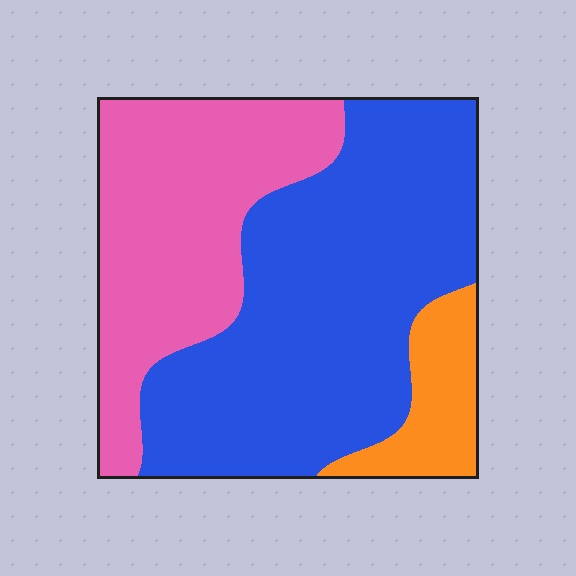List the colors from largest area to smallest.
From largest to smallest: blue, pink, orange.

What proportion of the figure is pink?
Pink takes up between a quarter and a half of the figure.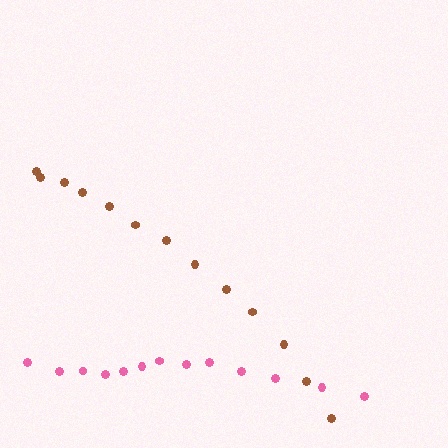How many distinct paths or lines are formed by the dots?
There are 2 distinct paths.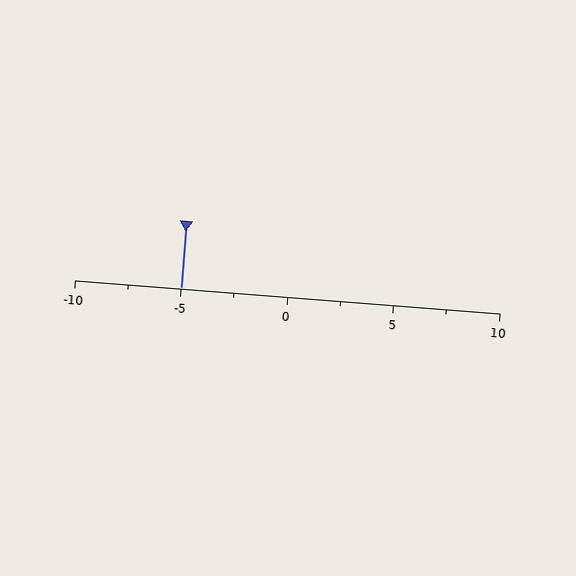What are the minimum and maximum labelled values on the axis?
The axis runs from -10 to 10.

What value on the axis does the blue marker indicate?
The marker indicates approximately -5.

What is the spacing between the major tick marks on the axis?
The major ticks are spaced 5 apart.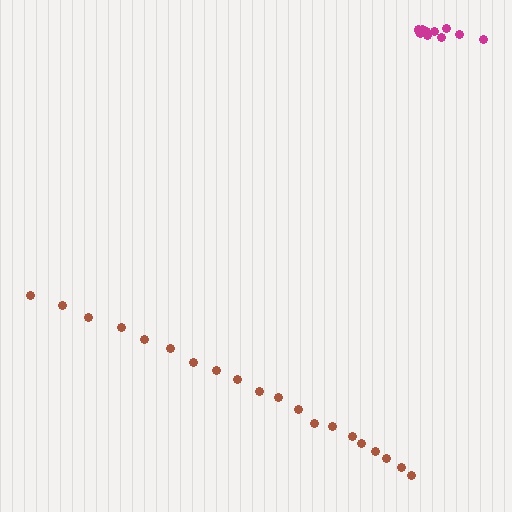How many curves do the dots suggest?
There are 2 distinct paths.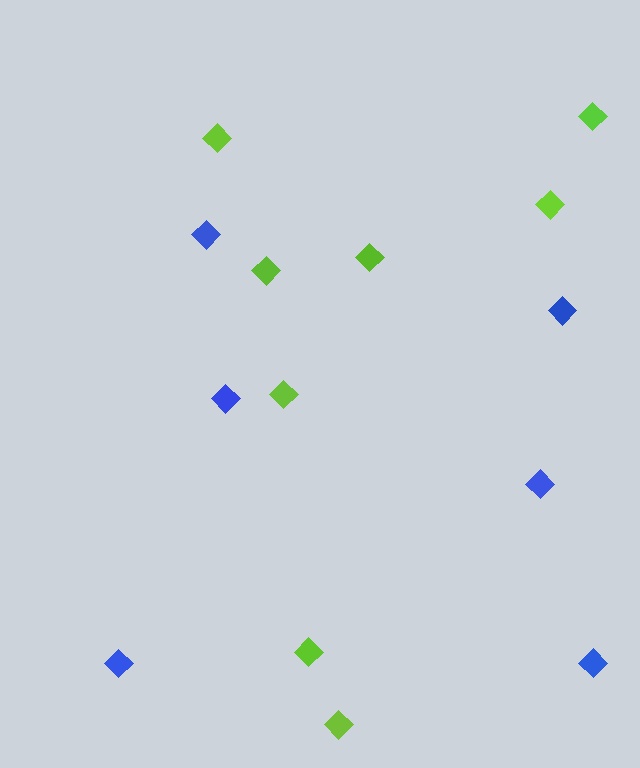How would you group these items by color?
There are 2 groups: one group of lime diamonds (8) and one group of blue diamonds (6).